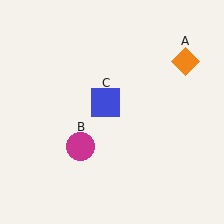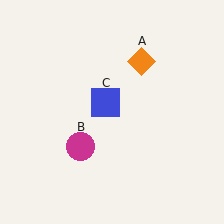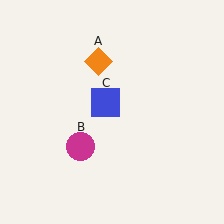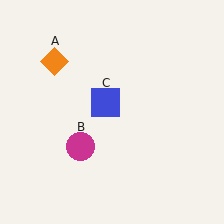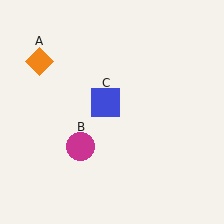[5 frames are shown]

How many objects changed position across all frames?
1 object changed position: orange diamond (object A).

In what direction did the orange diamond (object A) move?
The orange diamond (object A) moved left.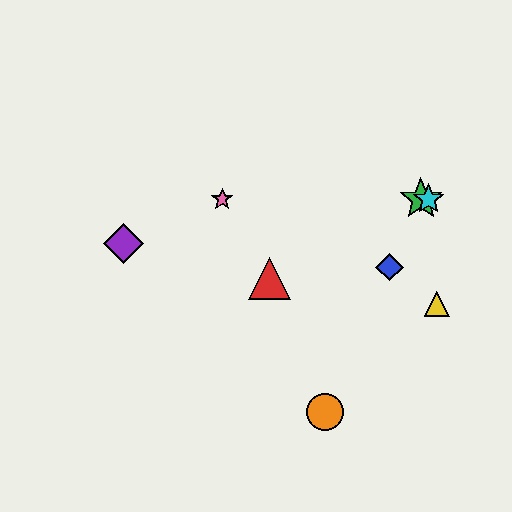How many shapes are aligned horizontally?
3 shapes (the green star, the cyan star, the pink star) are aligned horizontally.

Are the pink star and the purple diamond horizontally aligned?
No, the pink star is at y≈199 and the purple diamond is at y≈243.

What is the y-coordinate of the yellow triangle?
The yellow triangle is at y≈304.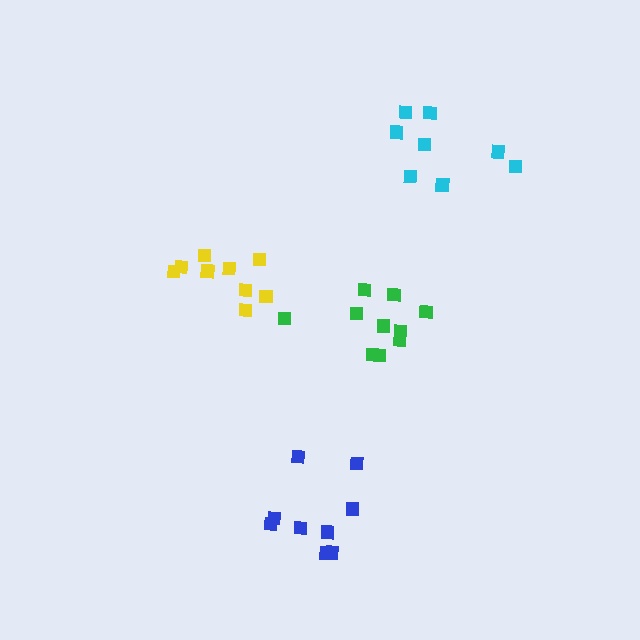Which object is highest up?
The cyan cluster is topmost.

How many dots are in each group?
Group 1: 10 dots, Group 2: 9 dots, Group 3: 9 dots, Group 4: 8 dots (36 total).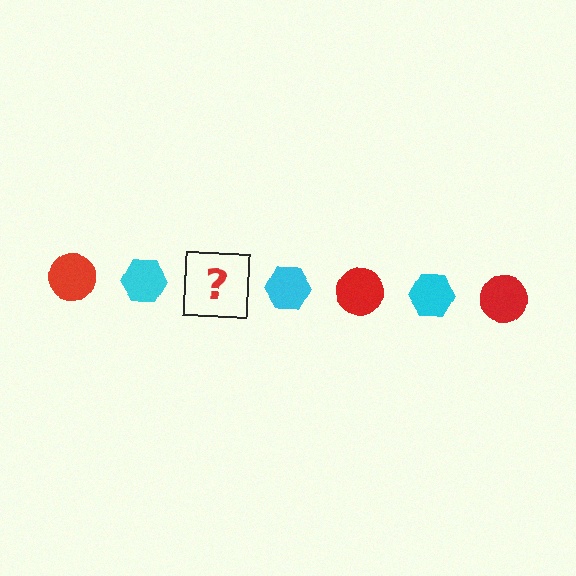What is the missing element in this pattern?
The missing element is a red circle.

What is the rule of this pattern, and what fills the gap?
The rule is that the pattern alternates between red circle and cyan hexagon. The gap should be filled with a red circle.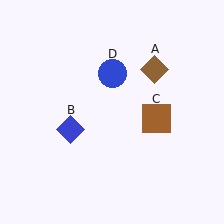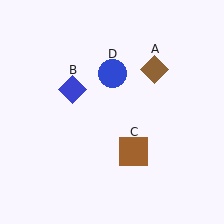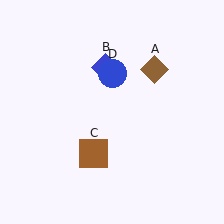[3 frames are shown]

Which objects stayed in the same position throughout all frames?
Brown diamond (object A) and blue circle (object D) remained stationary.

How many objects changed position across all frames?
2 objects changed position: blue diamond (object B), brown square (object C).